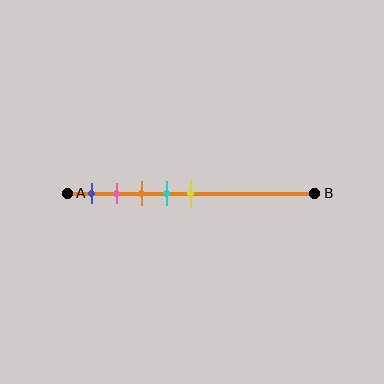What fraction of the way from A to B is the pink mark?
The pink mark is approximately 20% (0.2) of the way from A to B.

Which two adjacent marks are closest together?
The pink and orange marks are the closest adjacent pair.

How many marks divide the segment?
There are 5 marks dividing the segment.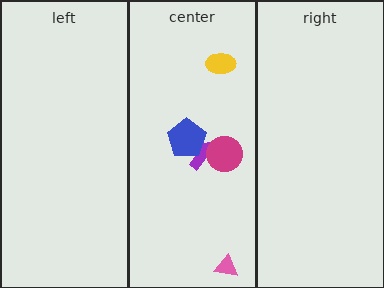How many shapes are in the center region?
5.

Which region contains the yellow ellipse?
The center region.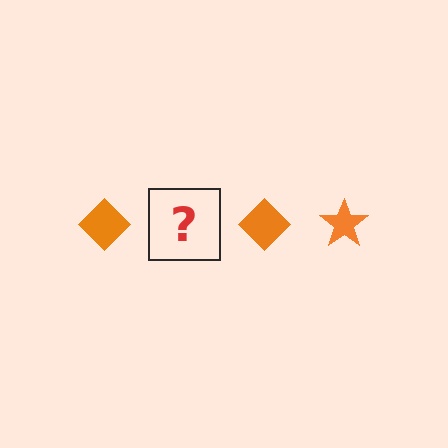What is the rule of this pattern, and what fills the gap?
The rule is that the pattern cycles through diamond, star shapes in orange. The gap should be filled with an orange star.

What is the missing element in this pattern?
The missing element is an orange star.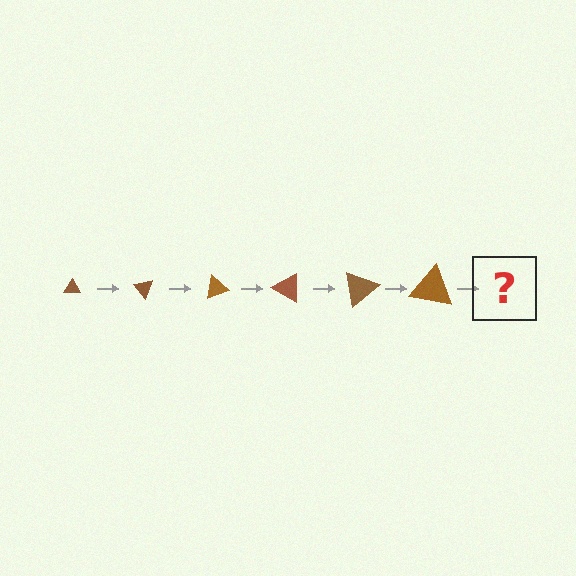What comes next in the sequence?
The next element should be a triangle, larger than the previous one and rotated 300 degrees from the start.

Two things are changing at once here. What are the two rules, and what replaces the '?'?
The two rules are that the triangle grows larger each step and it rotates 50 degrees each step. The '?' should be a triangle, larger than the previous one and rotated 300 degrees from the start.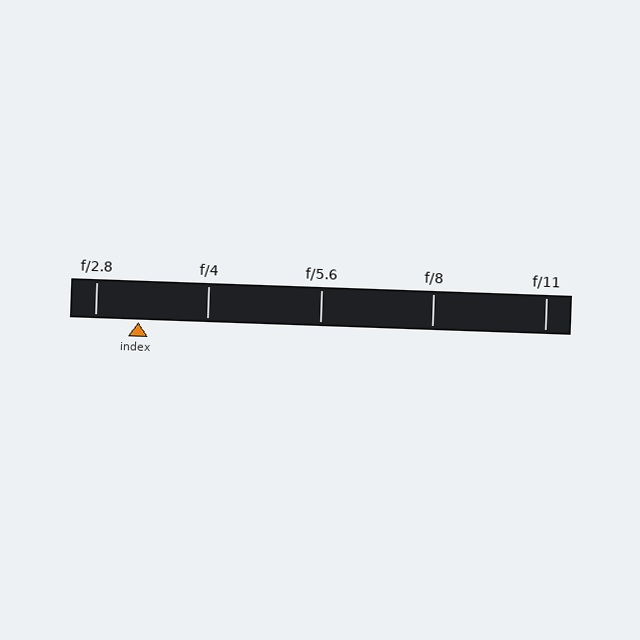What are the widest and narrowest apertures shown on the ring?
The widest aperture shown is f/2.8 and the narrowest is f/11.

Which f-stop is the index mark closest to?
The index mark is closest to f/2.8.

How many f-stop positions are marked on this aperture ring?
There are 5 f-stop positions marked.